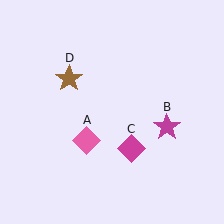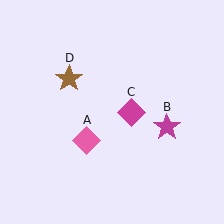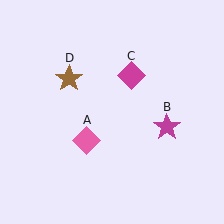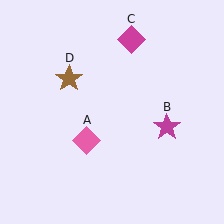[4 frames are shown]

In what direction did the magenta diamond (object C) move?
The magenta diamond (object C) moved up.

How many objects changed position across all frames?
1 object changed position: magenta diamond (object C).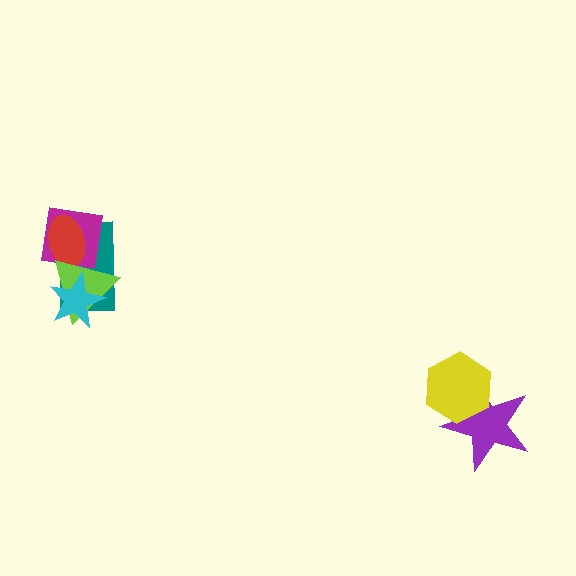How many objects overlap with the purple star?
1 object overlaps with the purple star.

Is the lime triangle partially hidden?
Yes, it is partially covered by another shape.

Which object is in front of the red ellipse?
The lime triangle is in front of the red ellipse.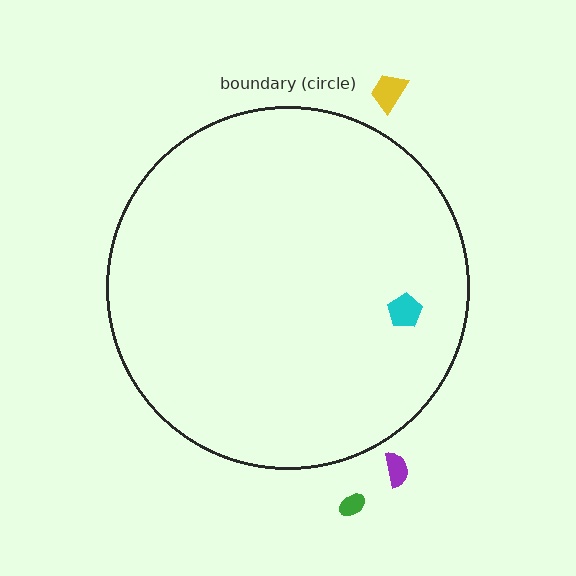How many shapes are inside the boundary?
1 inside, 3 outside.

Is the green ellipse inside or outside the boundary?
Outside.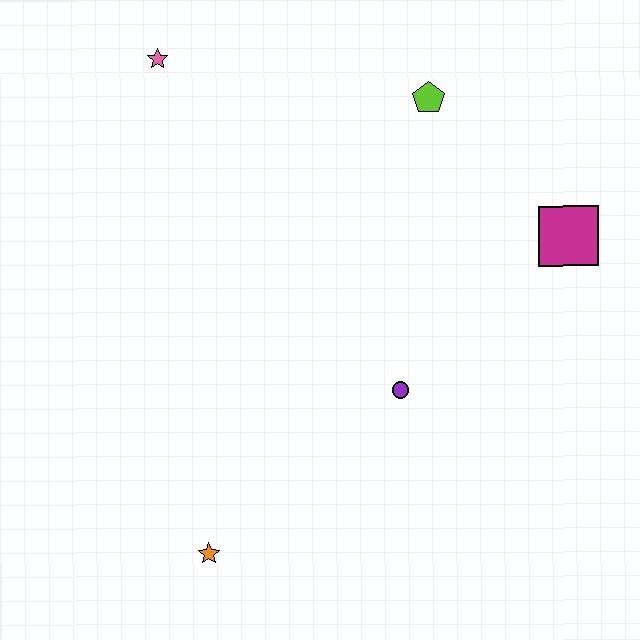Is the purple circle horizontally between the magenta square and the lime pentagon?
No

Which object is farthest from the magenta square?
The orange star is farthest from the magenta square.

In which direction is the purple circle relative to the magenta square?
The purple circle is to the left of the magenta square.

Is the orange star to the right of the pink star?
Yes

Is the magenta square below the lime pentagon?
Yes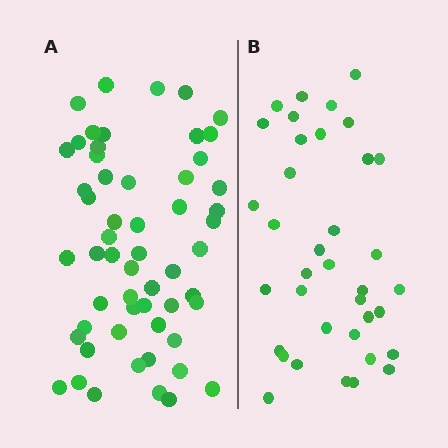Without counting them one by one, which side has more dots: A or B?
Region A (the left region) has more dots.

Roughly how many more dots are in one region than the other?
Region A has approximately 20 more dots than region B.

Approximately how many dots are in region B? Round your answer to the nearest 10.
About 40 dots. (The exact count is 37, which rounds to 40.)